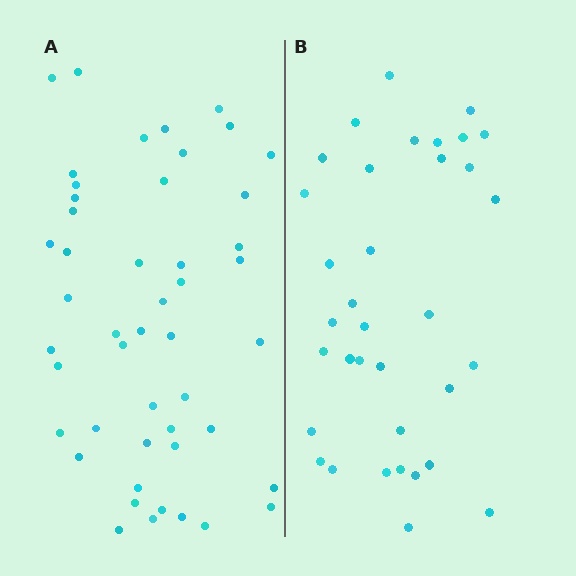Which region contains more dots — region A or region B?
Region A (the left region) has more dots.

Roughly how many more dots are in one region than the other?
Region A has approximately 15 more dots than region B.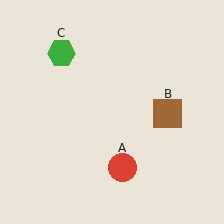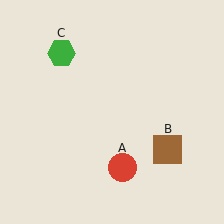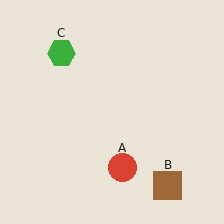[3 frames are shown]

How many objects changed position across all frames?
1 object changed position: brown square (object B).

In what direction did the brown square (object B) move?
The brown square (object B) moved down.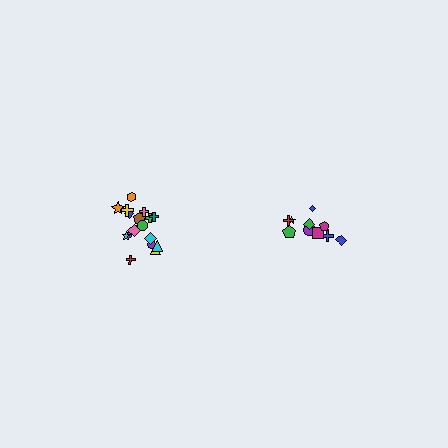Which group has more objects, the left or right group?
The left group.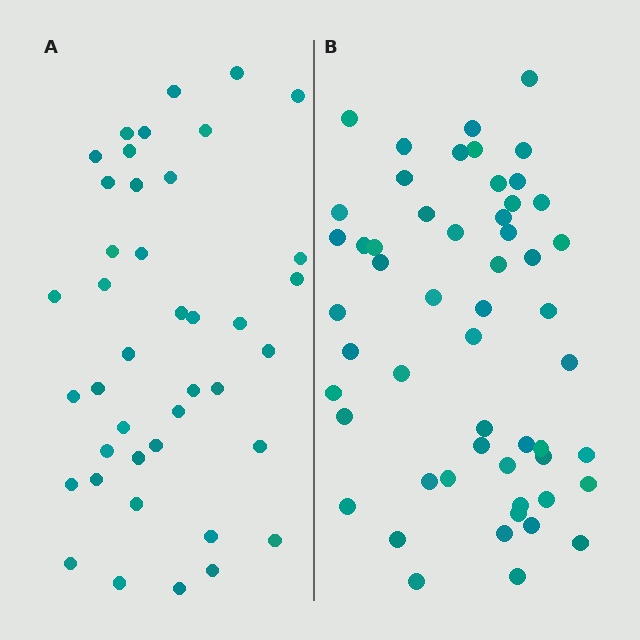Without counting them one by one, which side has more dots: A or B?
Region B (the right region) has more dots.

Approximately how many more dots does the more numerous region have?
Region B has approximately 15 more dots than region A.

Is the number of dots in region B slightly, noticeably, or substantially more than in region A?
Region B has noticeably more, but not dramatically so. The ratio is roughly 1.3 to 1.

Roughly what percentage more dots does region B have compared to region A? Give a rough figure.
About 30% more.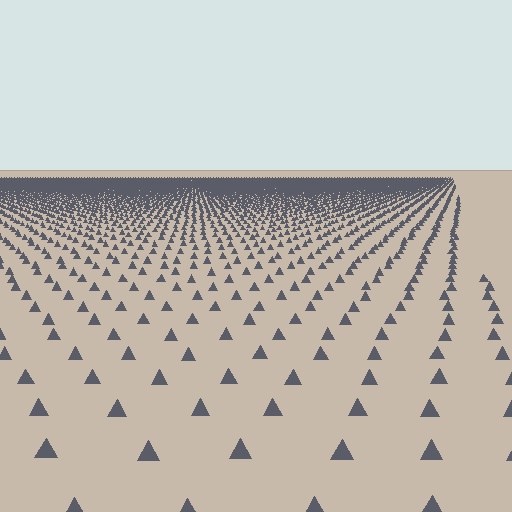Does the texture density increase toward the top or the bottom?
Density increases toward the top.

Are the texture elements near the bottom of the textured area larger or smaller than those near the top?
Larger. Near the bottom, elements are closer to the viewer and appear at a bigger on-screen size.